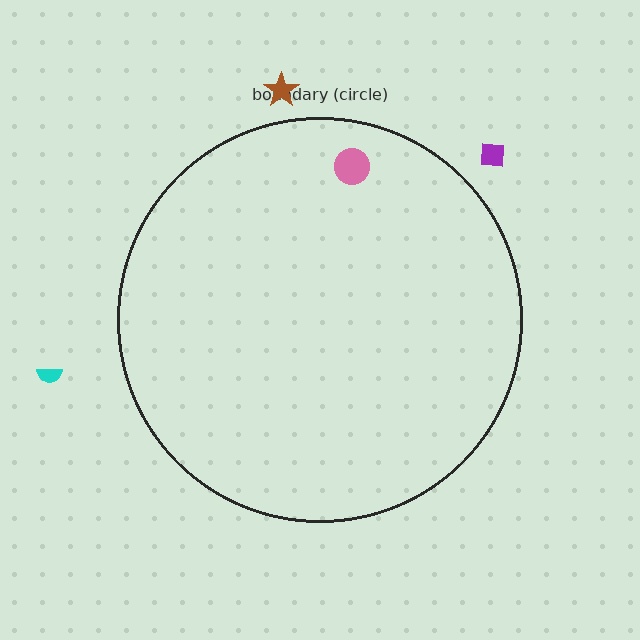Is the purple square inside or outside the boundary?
Outside.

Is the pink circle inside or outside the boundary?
Inside.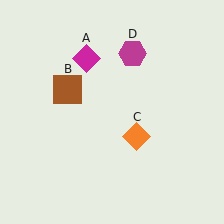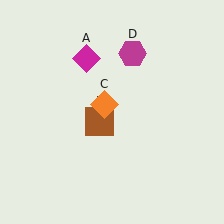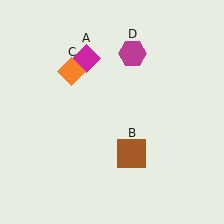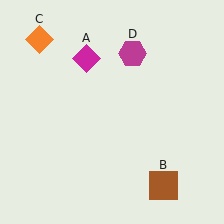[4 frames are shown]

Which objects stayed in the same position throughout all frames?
Magenta diamond (object A) and magenta hexagon (object D) remained stationary.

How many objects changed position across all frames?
2 objects changed position: brown square (object B), orange diamond (object C).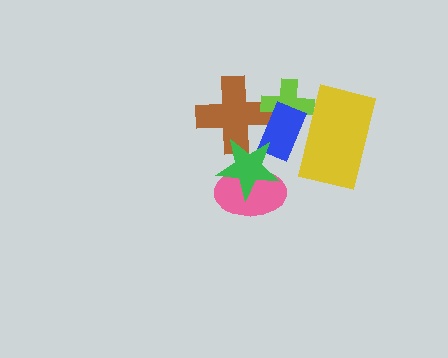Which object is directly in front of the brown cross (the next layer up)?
The lime cross is directly in front of the brown cross.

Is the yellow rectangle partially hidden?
No, no other shape covers it.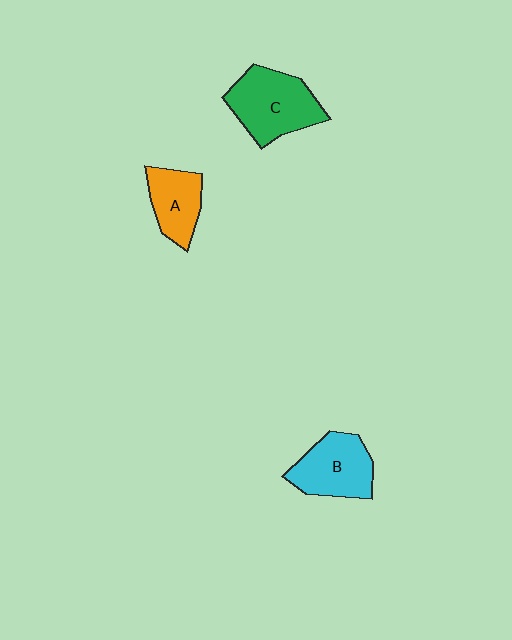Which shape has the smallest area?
Shape A (orange).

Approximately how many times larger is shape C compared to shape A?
Approximately 1.5 times.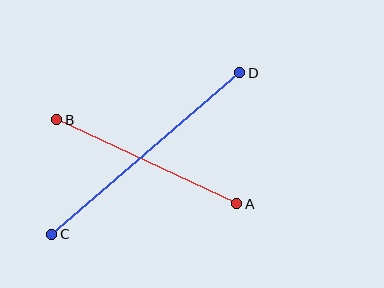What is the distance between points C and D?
The distance is approximately 248 pixels.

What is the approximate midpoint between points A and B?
The midpoint is at approximately (147, 162) pixels.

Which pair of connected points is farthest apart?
Points C and D are farthest apart.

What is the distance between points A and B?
The distance is approximately 199 pixels.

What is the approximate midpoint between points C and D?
The midpoint is at approximately (146, 153) pixels.